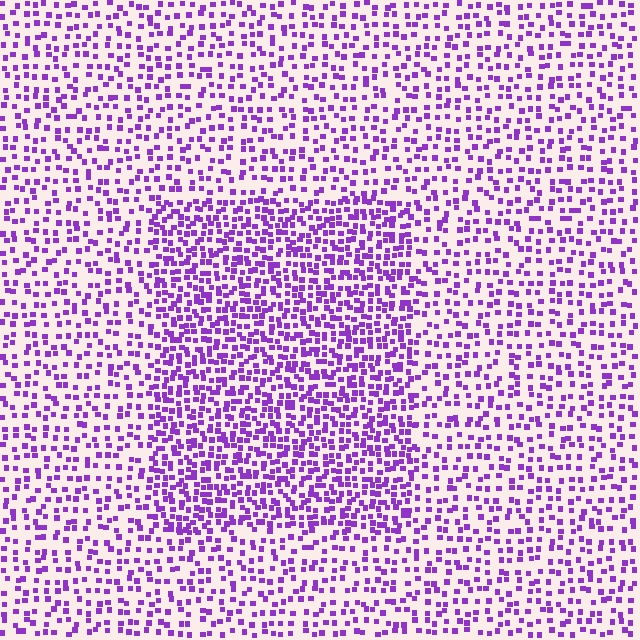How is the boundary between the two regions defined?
The boundary is defined by a change in element density (approximately 1.8x ratio). All elements are the same color, size, and shape.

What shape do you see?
I see a rectangle.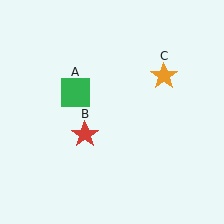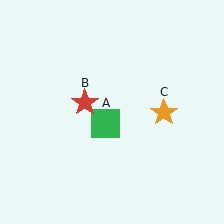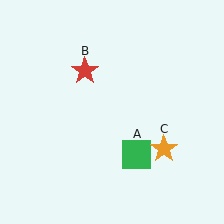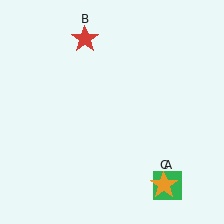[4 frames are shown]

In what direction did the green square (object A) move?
The green square (object A) moved down and to the right.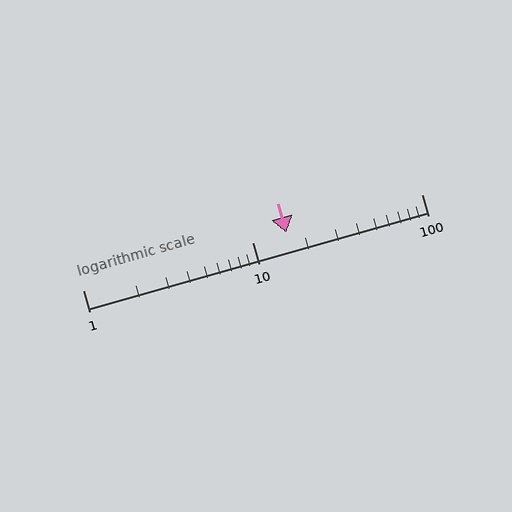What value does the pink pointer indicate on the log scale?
The pointer indicates approximately 16.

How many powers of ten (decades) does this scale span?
The scale spans 2 decades, from 1 to 100.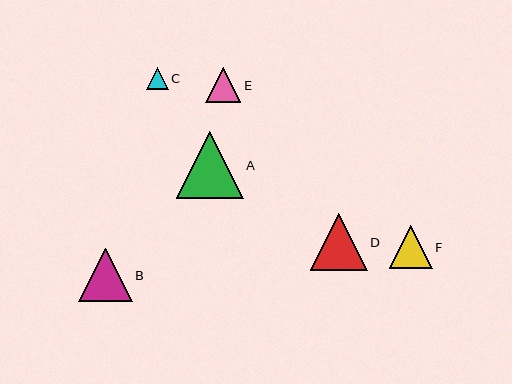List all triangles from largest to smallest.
From largest to smallest: A, D, B, F, E, C.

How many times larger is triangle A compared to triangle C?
Triangle A is approximately 3.1 times the size of triangle C.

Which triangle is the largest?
Triangle A is the largest with a size of approximately 67 pixels.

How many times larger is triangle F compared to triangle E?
Triangle F is approximately 1.2 times the size of triangle E.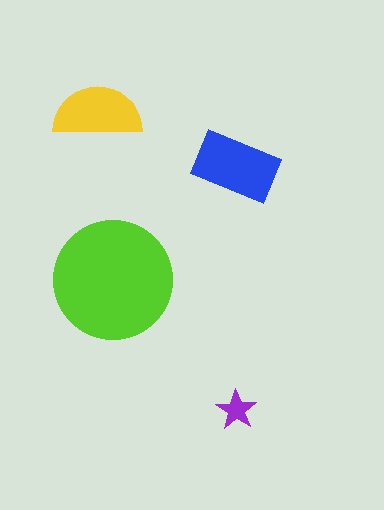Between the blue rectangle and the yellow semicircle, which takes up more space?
The blue rectangle.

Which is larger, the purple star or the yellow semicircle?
The yellow semicircle.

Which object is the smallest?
The purple star.